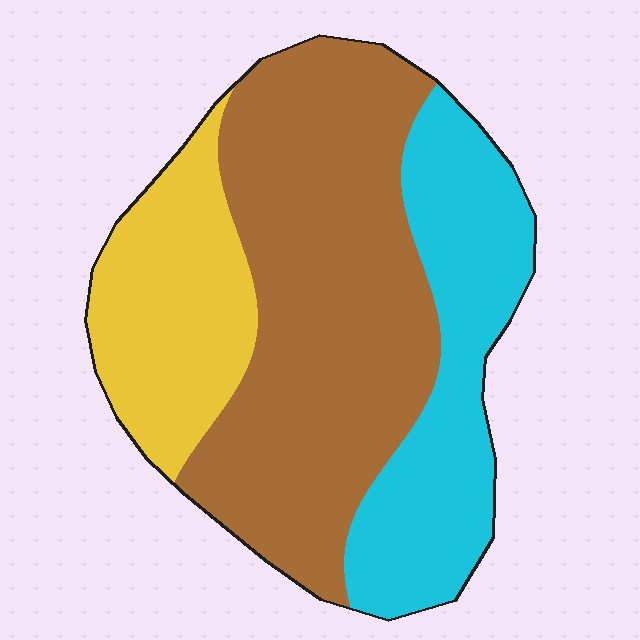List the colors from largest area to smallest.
From largest to smallest: brown, cyan, yellow.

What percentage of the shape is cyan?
Cyan covers about 30% of the shape.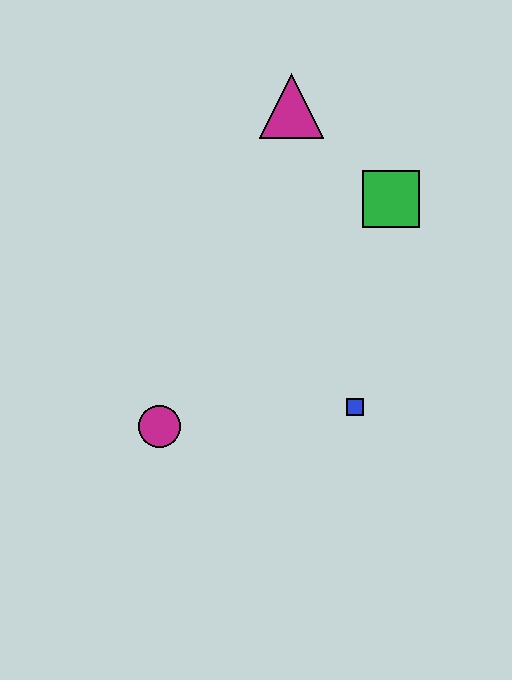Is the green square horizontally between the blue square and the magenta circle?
No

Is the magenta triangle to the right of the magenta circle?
Yes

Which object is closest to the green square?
The magenta triangle is closest to the green square.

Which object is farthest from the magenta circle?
The magenta triangle is farthest from the magenta circle.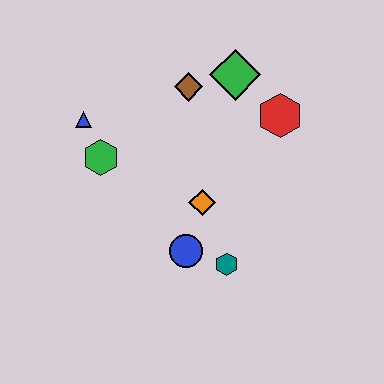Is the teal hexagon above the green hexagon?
No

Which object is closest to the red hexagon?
The green diamond is closest to the red hexagon.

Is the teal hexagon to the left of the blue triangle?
No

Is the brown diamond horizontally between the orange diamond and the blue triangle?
Yes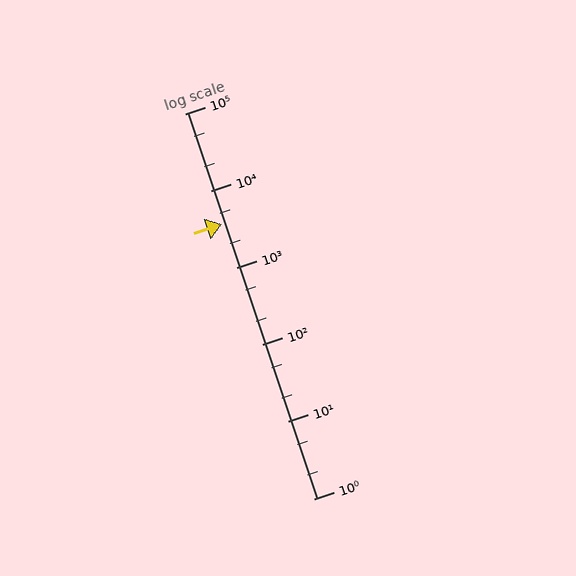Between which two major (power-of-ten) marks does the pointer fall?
The pointer is between 1000 and 10000.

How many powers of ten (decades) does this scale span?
The scale spans 5 decades, from 1 to 100000.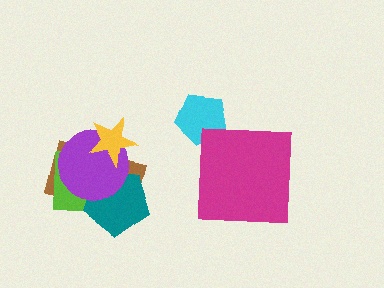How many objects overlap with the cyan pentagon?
0 objects overlap with the cyan pentagon.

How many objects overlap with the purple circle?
4 objects overlap with the purple circle.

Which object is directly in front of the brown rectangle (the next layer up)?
The lime square is directly in front of the brown rectangle.